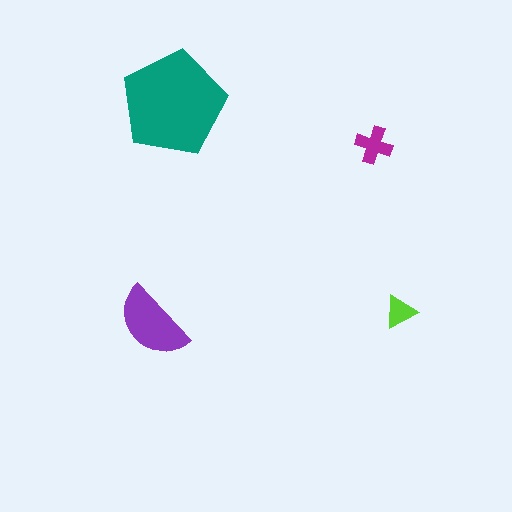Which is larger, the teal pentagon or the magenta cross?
The teal pentagon.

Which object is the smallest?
The lime triangle.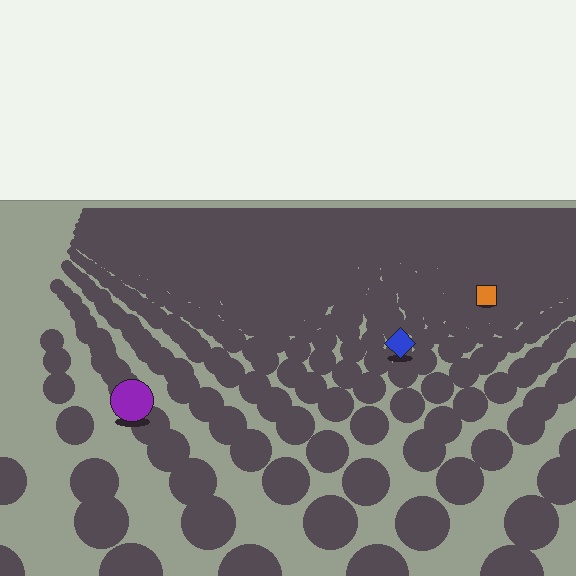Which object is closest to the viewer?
The purple circle is closest. The texture marks near it are larger and more spread out.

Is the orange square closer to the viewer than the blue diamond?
No. The blue diamond is closer — you can tell from the texture gradient: the ground texture is coarser near it.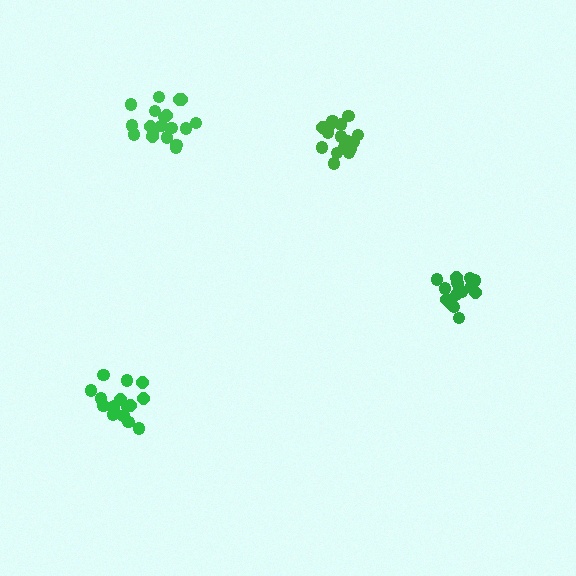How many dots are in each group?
Group 1: 17 dots, Group 2: 19 dots, Group 3: 18 dots, Group 4: 16 dots (70 total).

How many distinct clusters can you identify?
There are 4 distinct clusters.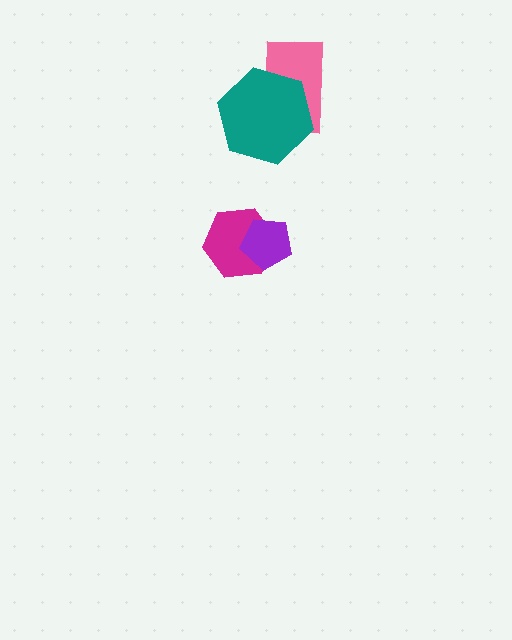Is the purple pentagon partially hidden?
No, no other shape covers it.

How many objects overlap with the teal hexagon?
1 object overlaps with the teal hexagon.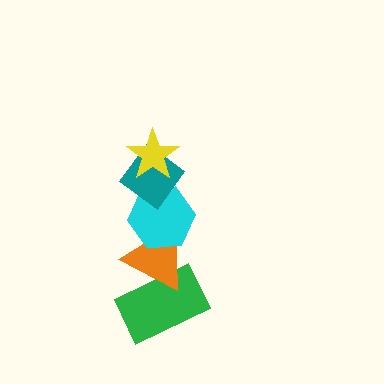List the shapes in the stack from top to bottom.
From top to bottom: the yellow star, the teal diamond, the cyan hexagon, the orange triangle, the green rectangle.